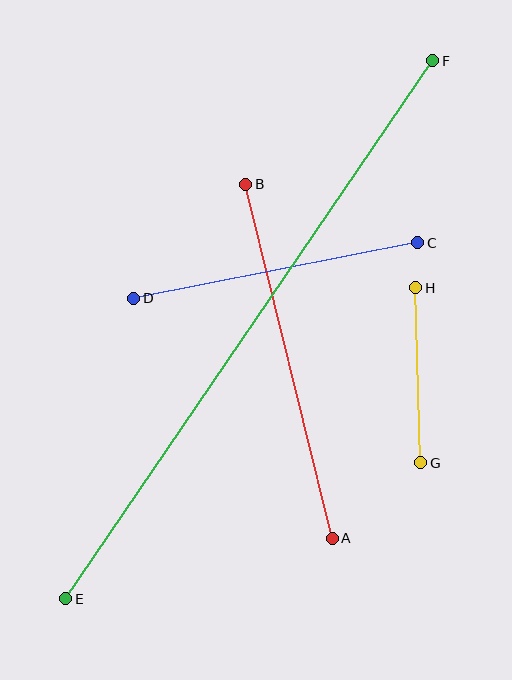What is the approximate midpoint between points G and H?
The midpoint is at approximately (418, 375) pixels.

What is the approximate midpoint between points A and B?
The midpoint is at approximately (289, 361) pixels.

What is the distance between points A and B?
The distance is approximately 364 pixels.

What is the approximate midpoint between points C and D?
The midpoint is at approximately (276, 271) pixels.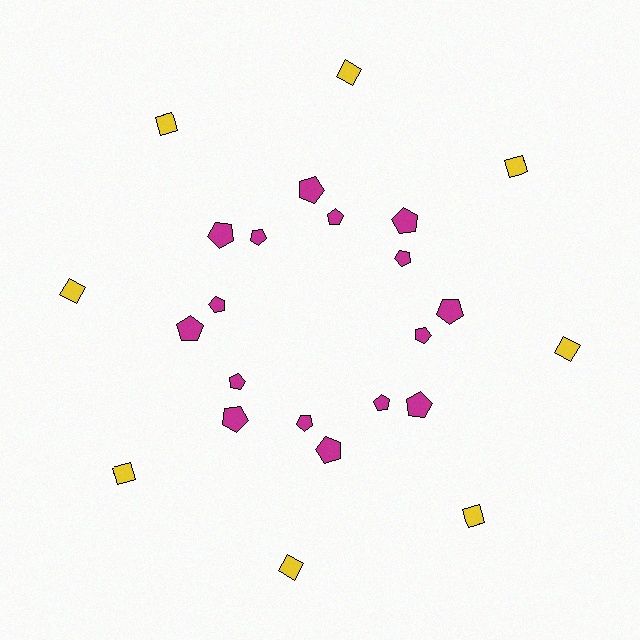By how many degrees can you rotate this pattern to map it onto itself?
The pattern maps onto itself every 45 degrees of rotation.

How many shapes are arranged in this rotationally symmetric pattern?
There are 24 shapes, arranged in 8 groups of 3.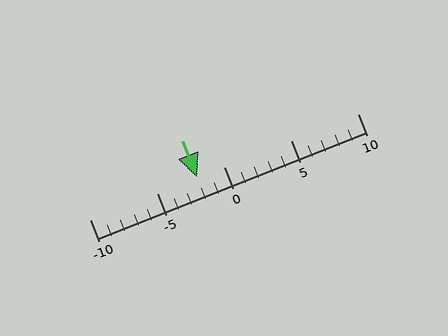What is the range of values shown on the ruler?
The ruler shows values from -10 to 10.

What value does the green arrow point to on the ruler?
The green arrow points to approximately -2.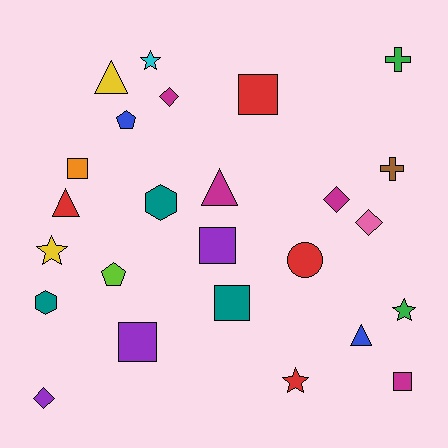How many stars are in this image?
There are 4 stars.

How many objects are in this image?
There are 25 objects.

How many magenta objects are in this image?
There are 4 magenta objects.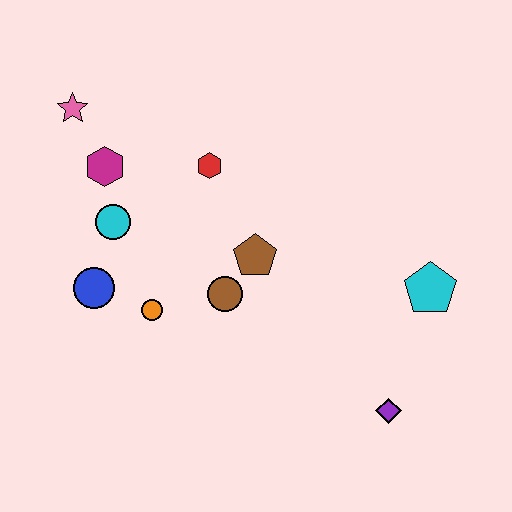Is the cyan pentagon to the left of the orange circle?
No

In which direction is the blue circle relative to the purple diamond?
The blue circle is to the left of the purple diamond.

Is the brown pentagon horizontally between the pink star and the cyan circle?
No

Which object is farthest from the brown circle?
The pink star is farthest from the brown circle.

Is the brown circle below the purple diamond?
No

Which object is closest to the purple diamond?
The cyan pentagon is closest to the purple diamond.